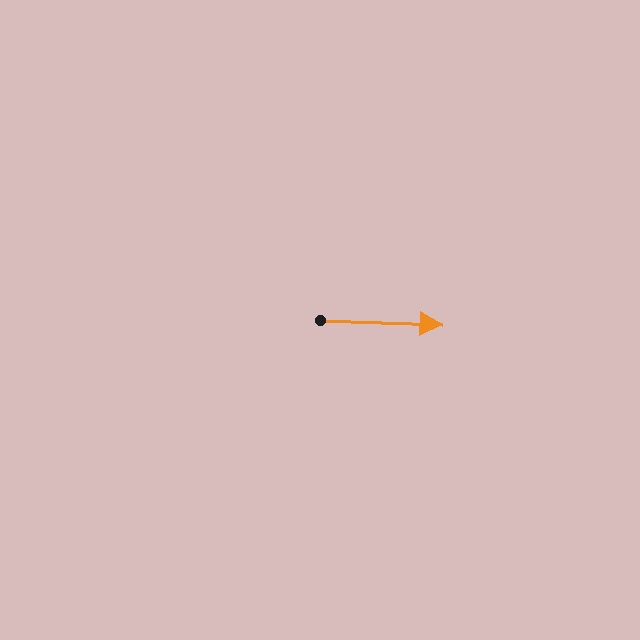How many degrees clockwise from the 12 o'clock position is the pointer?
Approximately 92 degrees.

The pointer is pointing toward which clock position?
Roughly 3 o'clock.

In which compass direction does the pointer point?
East.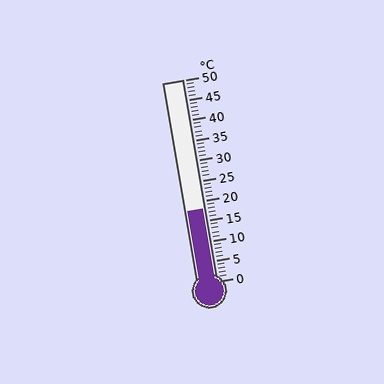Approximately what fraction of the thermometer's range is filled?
The thermometer is filled to approximately 35% of its range.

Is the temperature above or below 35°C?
The temperature is below 35°C.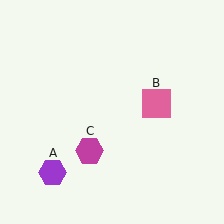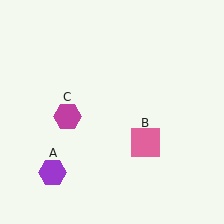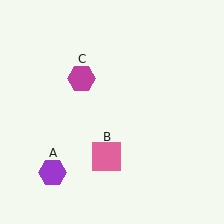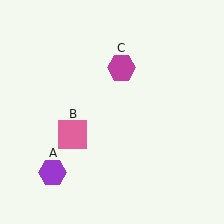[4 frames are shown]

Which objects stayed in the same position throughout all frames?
Purple hexagon (object A) remained stationary.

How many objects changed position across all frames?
2 objects changed position: pink square (object B), magenta hexagon (object C).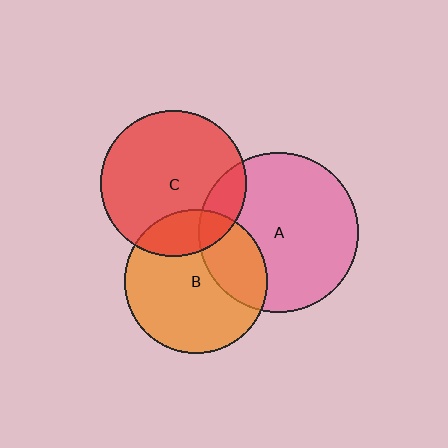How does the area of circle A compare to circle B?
Approximately 1.2 times.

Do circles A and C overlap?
Yes.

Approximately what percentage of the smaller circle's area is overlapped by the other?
Approximately 15%.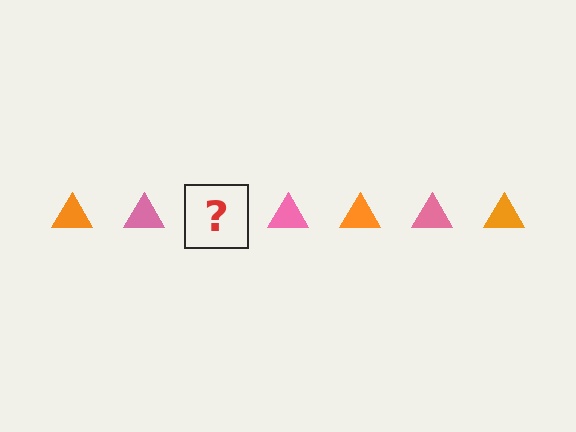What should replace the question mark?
The question mark should be replaced with an orange triangle.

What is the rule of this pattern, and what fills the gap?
The rule is that the pattern cycles through orange, pink triangles. The gap should be filled with an orange triangle.